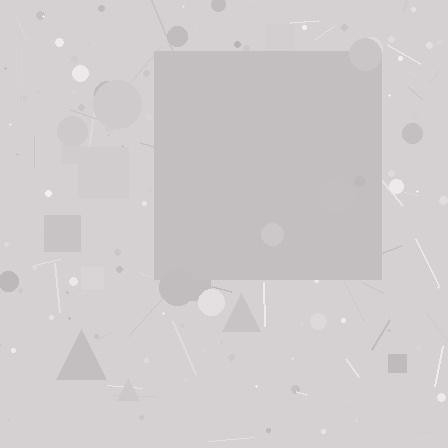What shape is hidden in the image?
A square is hidden in the image.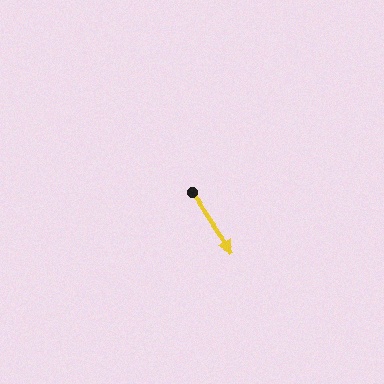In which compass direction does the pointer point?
Southeast.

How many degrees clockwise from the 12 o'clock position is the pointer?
Approximately 145 degrees.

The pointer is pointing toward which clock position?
Roughly 5 o'clock.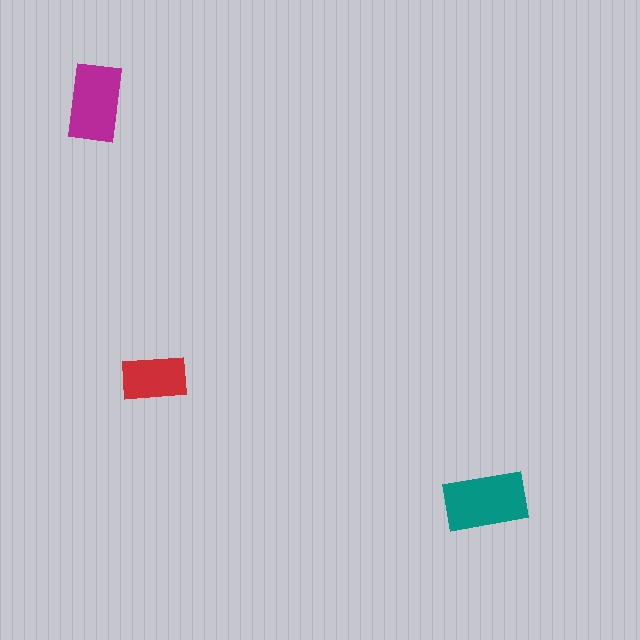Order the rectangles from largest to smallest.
the teal one, the magenta one, the red one.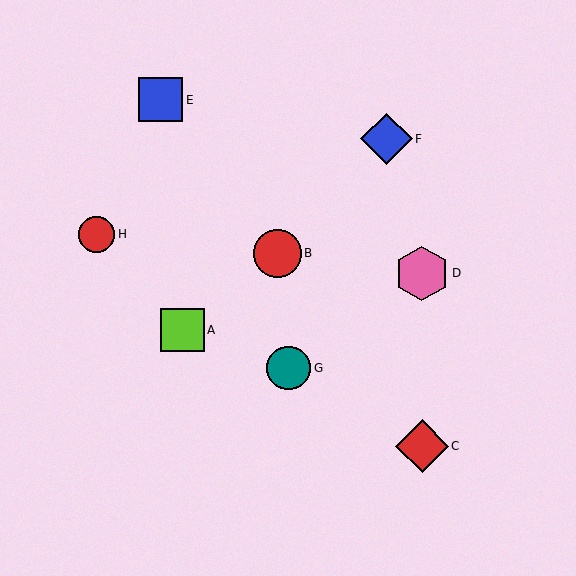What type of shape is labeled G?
Shape G is a teal circle.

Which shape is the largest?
The pink hexagon (labeled D) is the largest.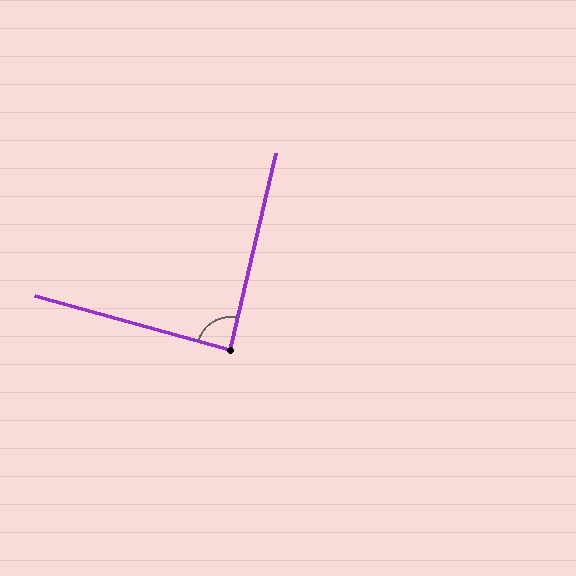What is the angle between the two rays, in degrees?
Approximately 88 degrees.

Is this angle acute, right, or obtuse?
It is approximately a right angle.